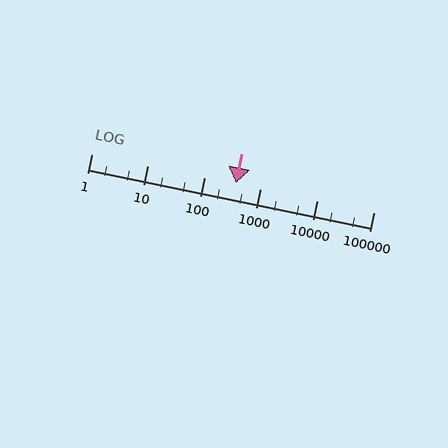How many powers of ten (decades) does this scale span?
The scale spans 5 decades, from 1 to 100000.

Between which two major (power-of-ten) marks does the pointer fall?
The pointer is between 100 and 1000.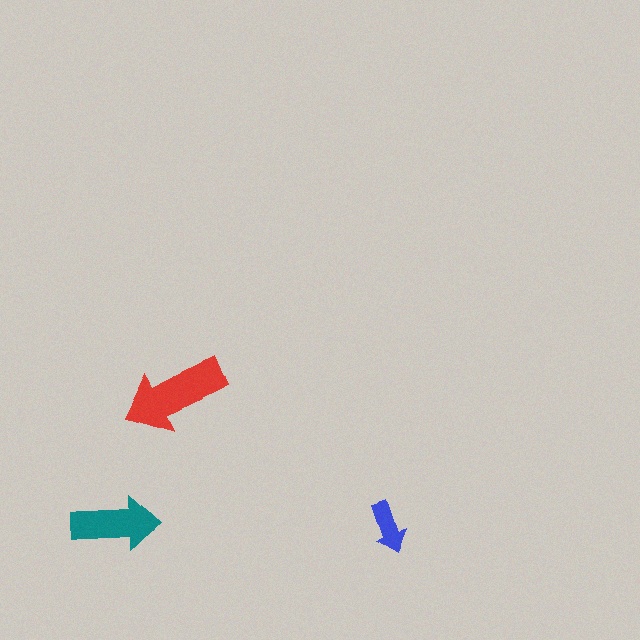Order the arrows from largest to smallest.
the red one, the teal one, the blue one.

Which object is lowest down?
The blue arrow is bottommost.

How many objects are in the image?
There are 3 objects in the image.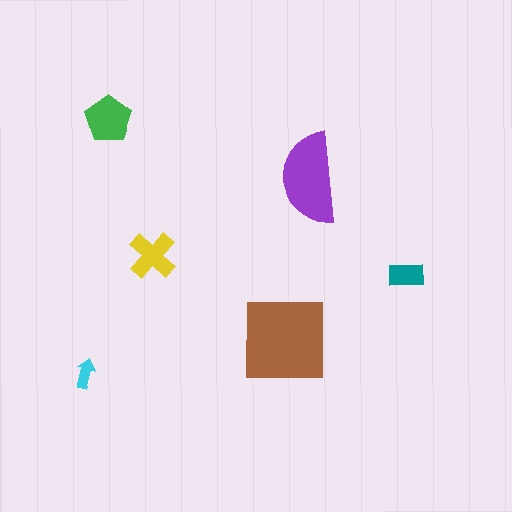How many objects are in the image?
There are 6 objects in the image.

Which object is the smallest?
The cyan arrow.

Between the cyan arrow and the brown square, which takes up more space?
The brown square.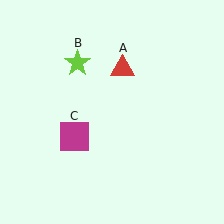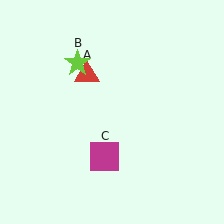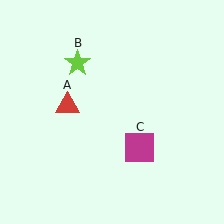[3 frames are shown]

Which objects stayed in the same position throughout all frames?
Lime star (object B) remained stationary.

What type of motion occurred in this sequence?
The red triangle (object A), magenta square (object C) rotated counterclockwise around the center of the scene.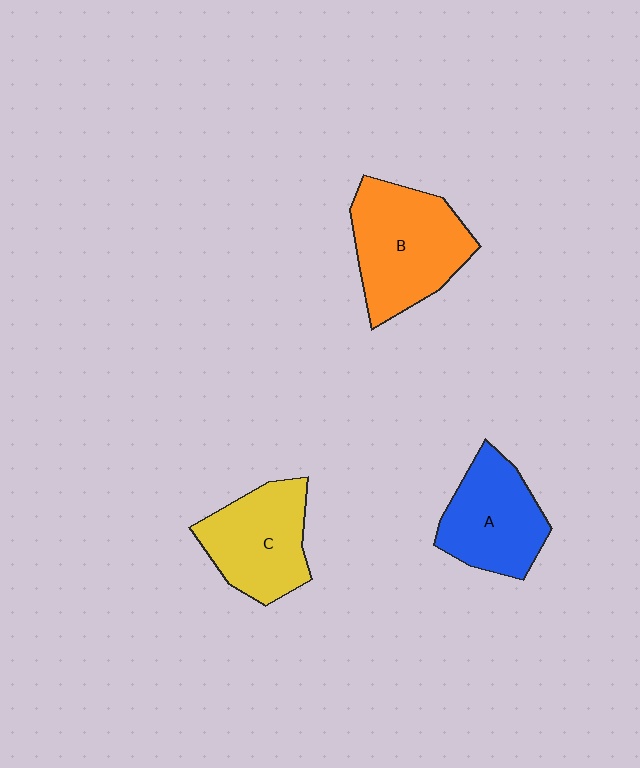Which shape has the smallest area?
Shape A (blue).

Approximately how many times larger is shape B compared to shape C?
Approximately 1.2 times.